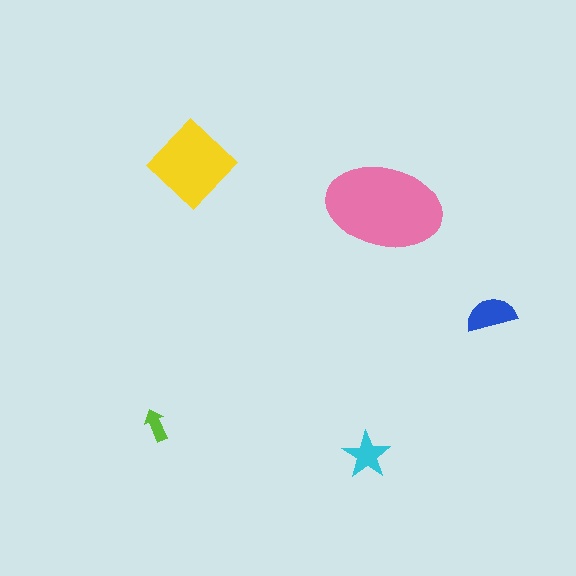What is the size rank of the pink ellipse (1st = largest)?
1st.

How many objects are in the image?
There are 5 objects in the image.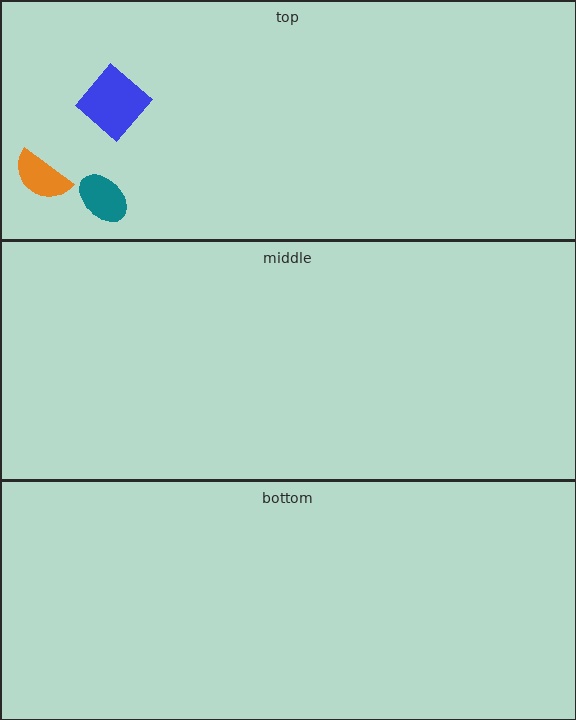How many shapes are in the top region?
3.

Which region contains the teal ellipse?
The top region.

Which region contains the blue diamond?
The top region.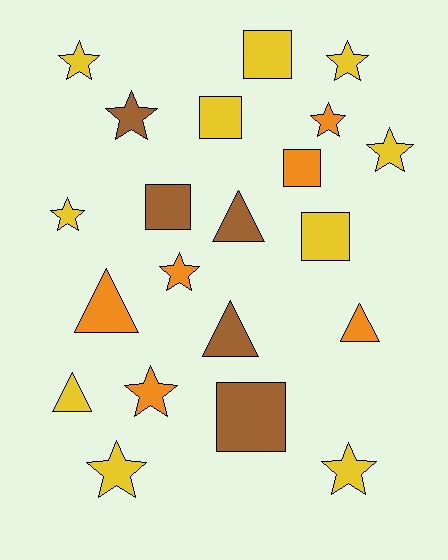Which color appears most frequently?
Yellow, with 10 objects.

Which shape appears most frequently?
Star, with 10 objects.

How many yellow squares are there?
There are 3 yellow squares.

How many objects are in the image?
There are 21 objects.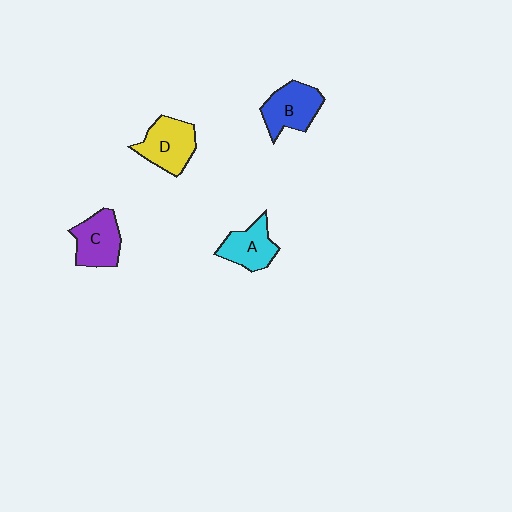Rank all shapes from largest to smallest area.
From largest to smallest: D (yellow), B (blue), C (purple), A (cyan).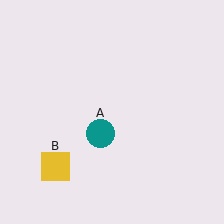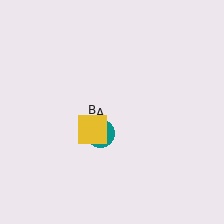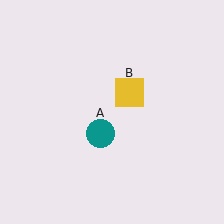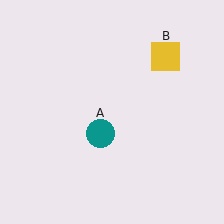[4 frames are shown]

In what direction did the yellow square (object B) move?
The yellow square (object B) moved up and to the right.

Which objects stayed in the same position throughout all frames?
Teal circle (object A) remained stationary.